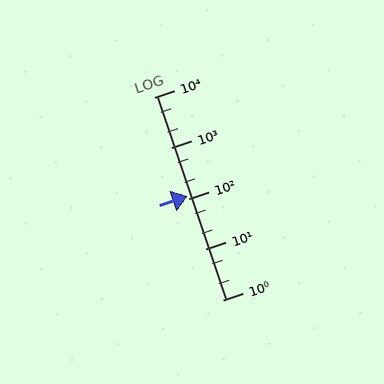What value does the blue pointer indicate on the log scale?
The pointer indicates approximately 110.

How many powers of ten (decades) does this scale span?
The scale spans 4 decades, from 1 to 10000.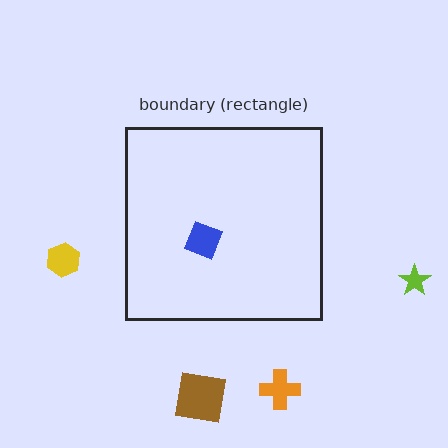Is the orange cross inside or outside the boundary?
Outside.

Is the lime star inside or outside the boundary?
Outside.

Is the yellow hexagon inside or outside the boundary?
Outside.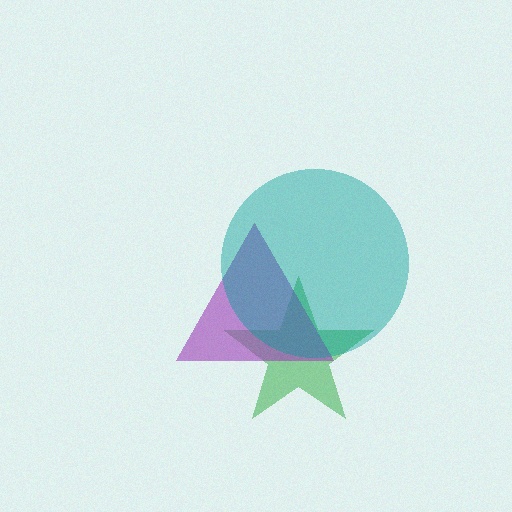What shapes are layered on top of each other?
The layered shapes are: a green star, a purple triangle, a teal circle.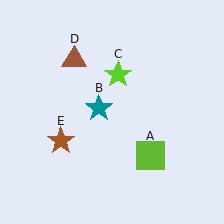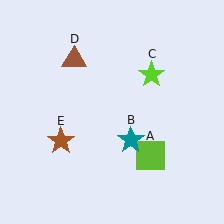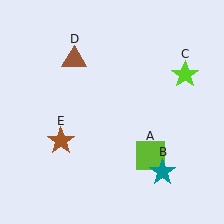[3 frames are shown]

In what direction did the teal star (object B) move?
The teal star (object B) moved down and to the right.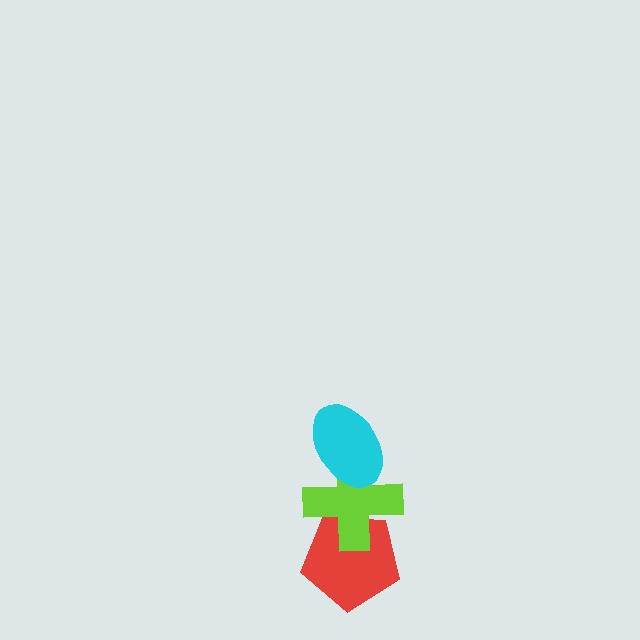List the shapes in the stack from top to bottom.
From top to bottom: the cyan ellipse, the lime cross, the red pentagon.